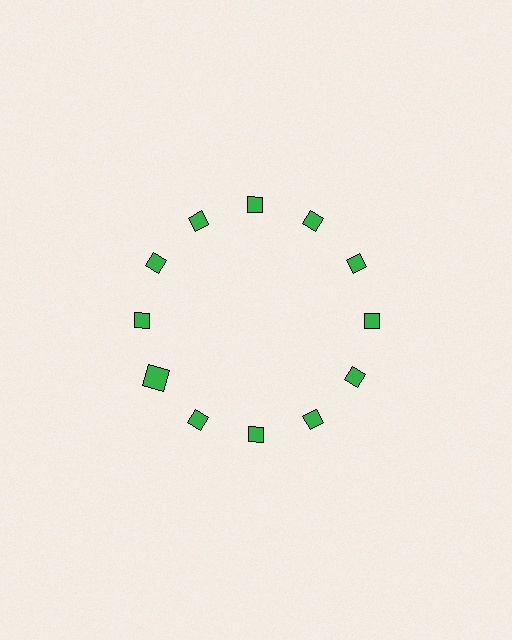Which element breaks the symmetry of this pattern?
The green square at roughly the 8 o'clock position breaks the symmetry. All other shapes are green diamonds.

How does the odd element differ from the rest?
It has a different shape: square instead of diamond.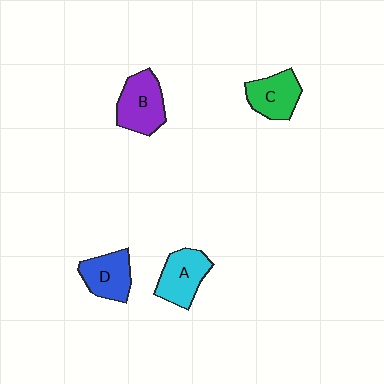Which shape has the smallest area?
Shape D (blue).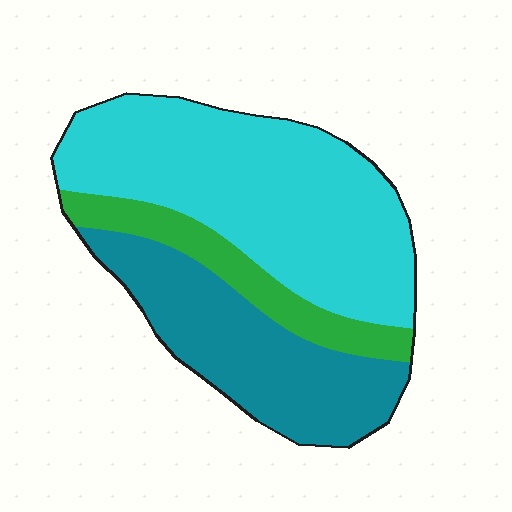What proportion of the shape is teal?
Teal takes up about one third (1/3) of the shape.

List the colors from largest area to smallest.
From largest to smallest: cyan, teal, green.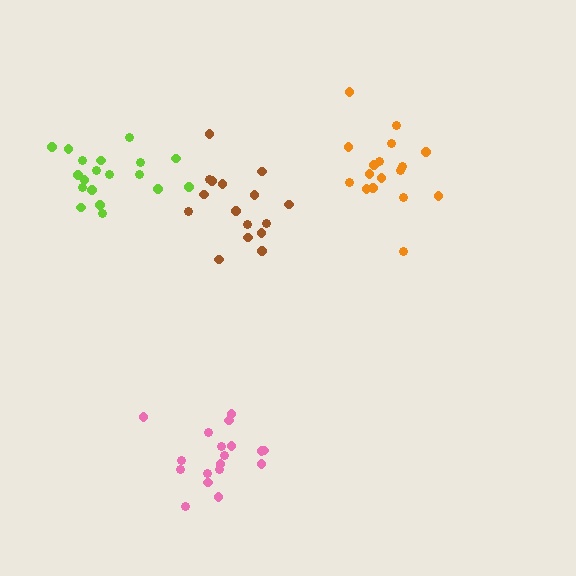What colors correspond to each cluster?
The clusters are colored: pink, orange, brown, lime.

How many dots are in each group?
Group 1: 18 dots, Group 2: 17 dots, Group 3: 16 dots, Group 4: 19 dots (70 total).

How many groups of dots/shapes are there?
There are 4 groups.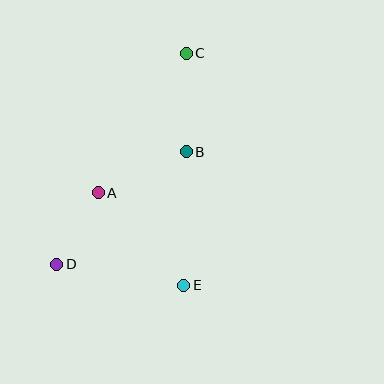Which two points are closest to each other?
Points A and D are closest to each other.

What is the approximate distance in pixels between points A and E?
The distance between A and E is approximately 126 pixels.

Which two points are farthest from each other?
Points C and D are farthest from each other.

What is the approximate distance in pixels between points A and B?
The distance between A and B is approximately 97 pixels.